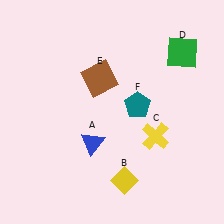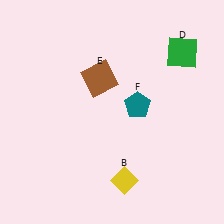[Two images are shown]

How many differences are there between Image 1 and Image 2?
There are 2 differences between the two images.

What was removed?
The blue triangle (A), the yellow cross (C) were removed in Image 2.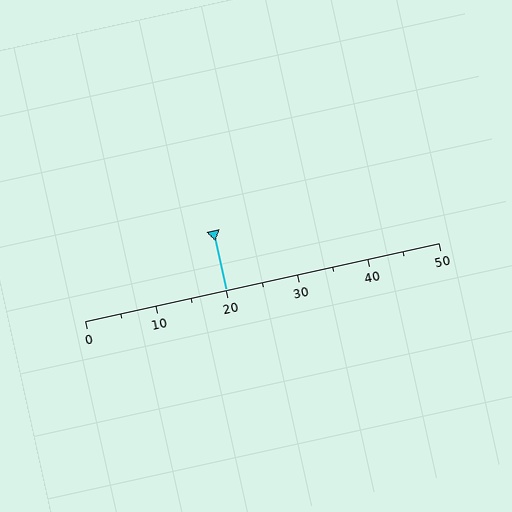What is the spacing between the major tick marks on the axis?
The major ticks are spaced 10 apart.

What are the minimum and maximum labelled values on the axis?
The axis runs from 0 to 50.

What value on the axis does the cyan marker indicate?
The marker indicates approximately 20.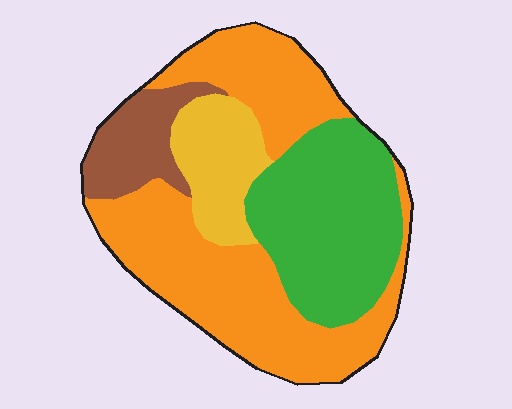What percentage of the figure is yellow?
Yellow covers roughly 15% of the figure.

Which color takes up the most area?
Orange, at roughly 50%.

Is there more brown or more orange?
Orange.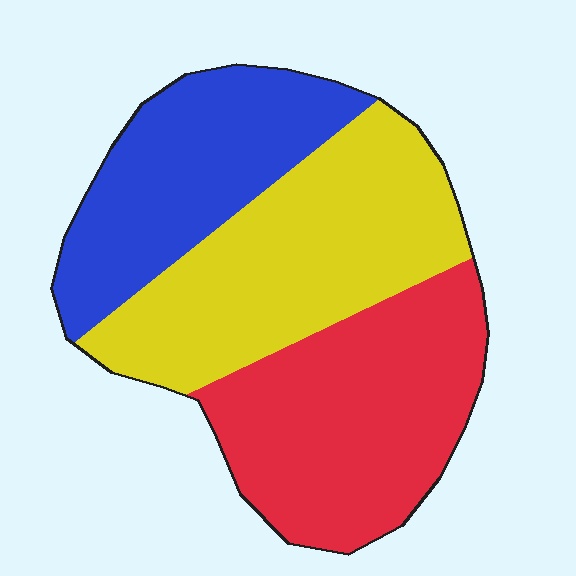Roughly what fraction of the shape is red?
Red covers about 35% of the shape.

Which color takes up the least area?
Blue, at roughly 25%.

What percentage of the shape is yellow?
Yellow takes up about three eighths (3/8) of the shape.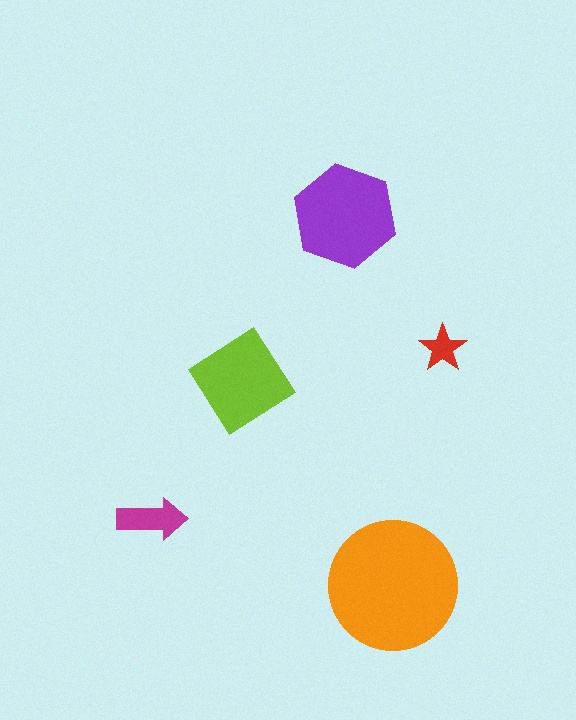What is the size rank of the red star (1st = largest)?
5th.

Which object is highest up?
The purple hexagon is topmost.